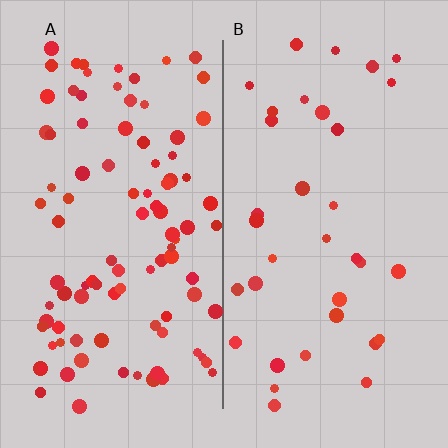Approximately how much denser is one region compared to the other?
Approximately 2.8× — region A over region B.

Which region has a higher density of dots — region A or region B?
A (the left).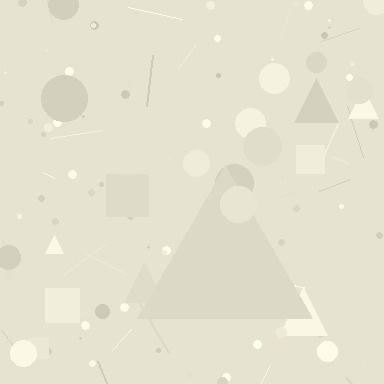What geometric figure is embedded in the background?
A triangle is embedded in the background.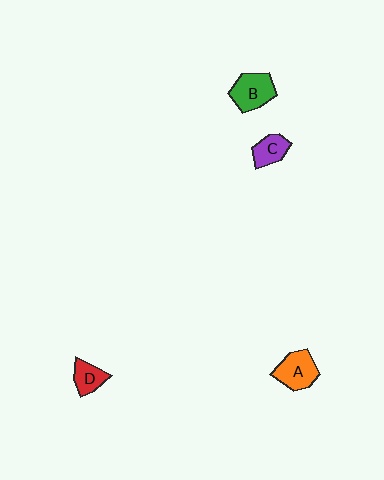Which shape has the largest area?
Shape B (green).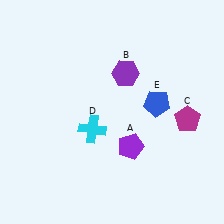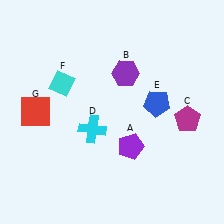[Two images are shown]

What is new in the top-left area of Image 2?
A cyan diamond (F) was added in the top-left area of Image 2.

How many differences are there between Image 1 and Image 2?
There are 2 differences between the two images.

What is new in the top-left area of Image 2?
A red square (G) was added in the top-left area of Image 2.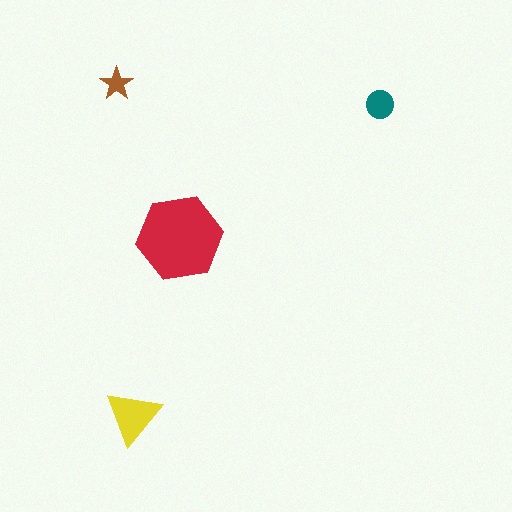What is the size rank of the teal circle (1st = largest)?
3rd.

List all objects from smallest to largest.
The brown star, the teal circle, the yellow triangle, the red hexagon.